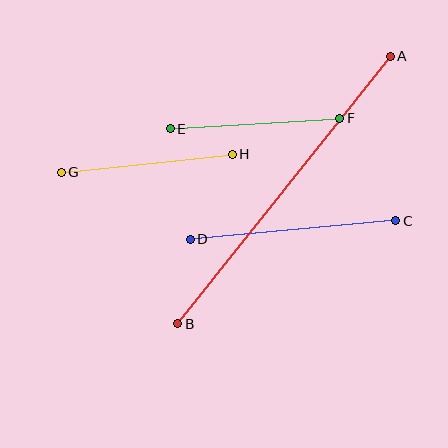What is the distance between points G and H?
The distance is approximately 172 pixels.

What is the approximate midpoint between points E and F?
The midpoint is at approximately (255, 124) pixels.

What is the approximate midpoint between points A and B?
The midpoint is at approximately (284, 190) pixels.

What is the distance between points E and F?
The distance is approximately 170 pixels.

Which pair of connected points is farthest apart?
Points A and B are farthest apart.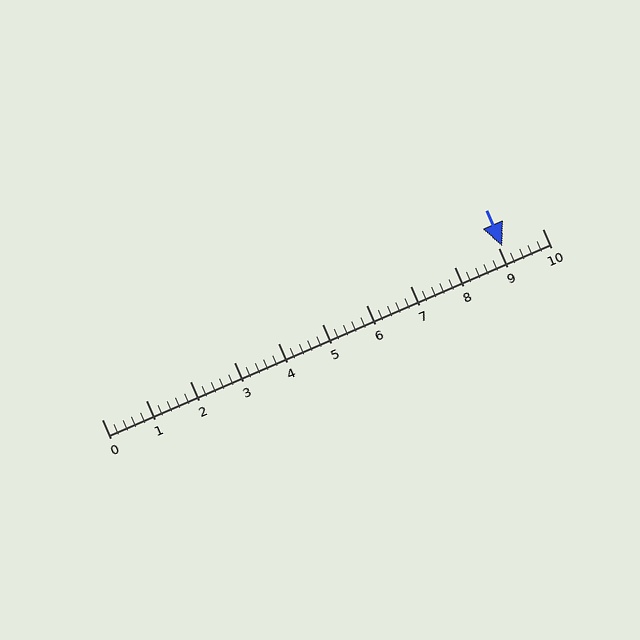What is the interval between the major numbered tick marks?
The major tick marks are spaced 1 units apart.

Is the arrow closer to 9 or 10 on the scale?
The arrow is closer to 9.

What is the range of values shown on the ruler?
The ruler shows values from 0 to 10.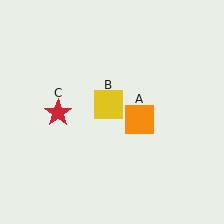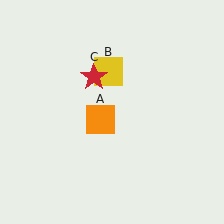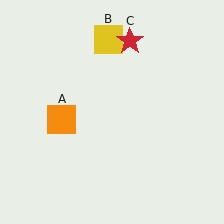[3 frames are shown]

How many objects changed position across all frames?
3 objects changed position: orange square (object A), yellow square (object B), red star (object C).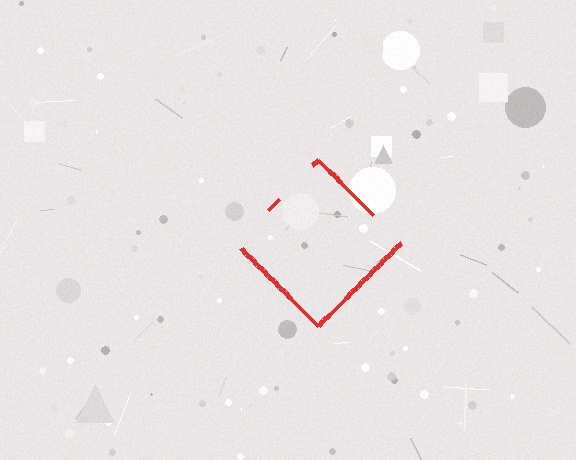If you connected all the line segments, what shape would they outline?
They would outline a diamond.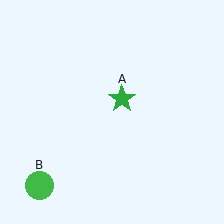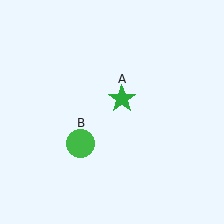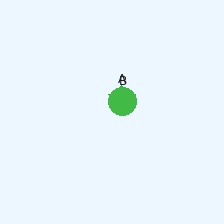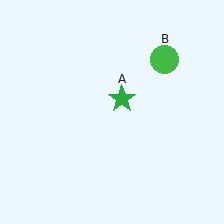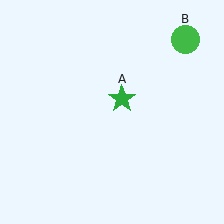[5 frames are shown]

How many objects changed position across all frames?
1 object changed position: green circle (object B).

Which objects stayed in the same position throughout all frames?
Green star (object A) remained stationary.